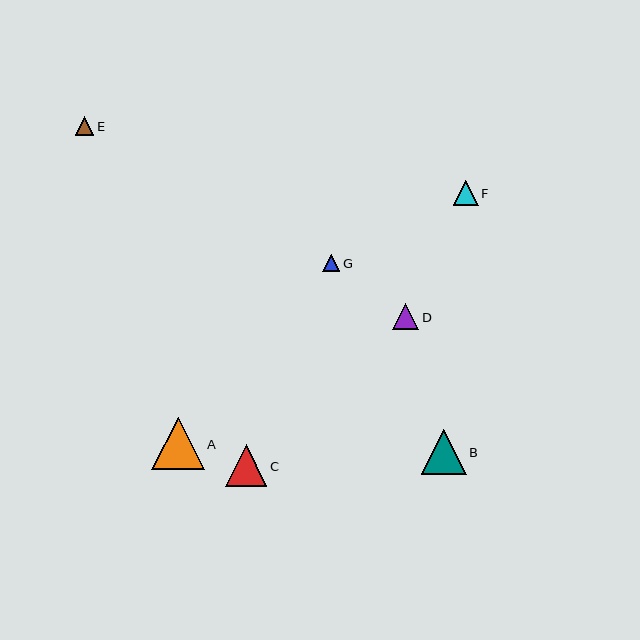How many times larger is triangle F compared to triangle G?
Triangle F is approximately 1.5 times the size of triangle G.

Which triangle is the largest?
Triangle A is the largest with a size of approximately 52 pixels.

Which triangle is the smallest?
Triangle G is the smallest with a size of approximately 17 pixels.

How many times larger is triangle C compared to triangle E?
Triangle C is approximately 2.3 times the size of triangle E.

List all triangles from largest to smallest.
From largest to smallest: A, B, C, D, F, E, G.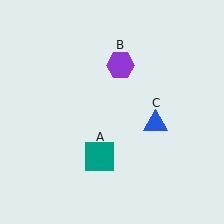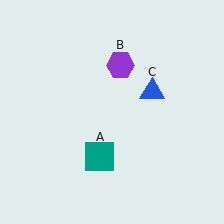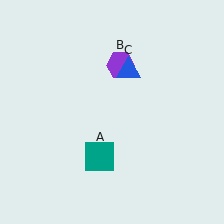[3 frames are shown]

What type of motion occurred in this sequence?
The blue triangle (object C) rotated counterclockwise around the center of the scene.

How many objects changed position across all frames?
1 object changed position: blue triangle (object C).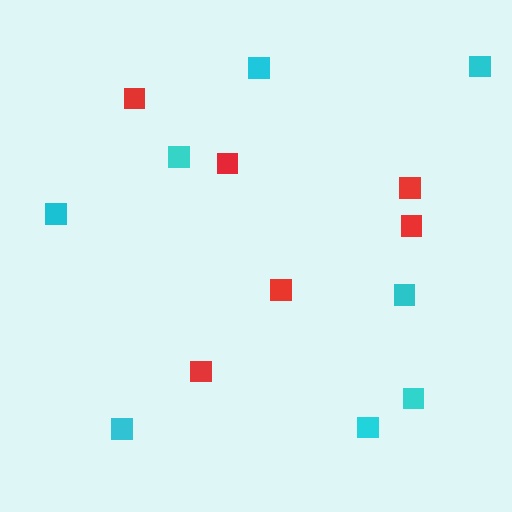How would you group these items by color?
There are 2 groups: one group of red squares (6) and one group of cyan squares (8).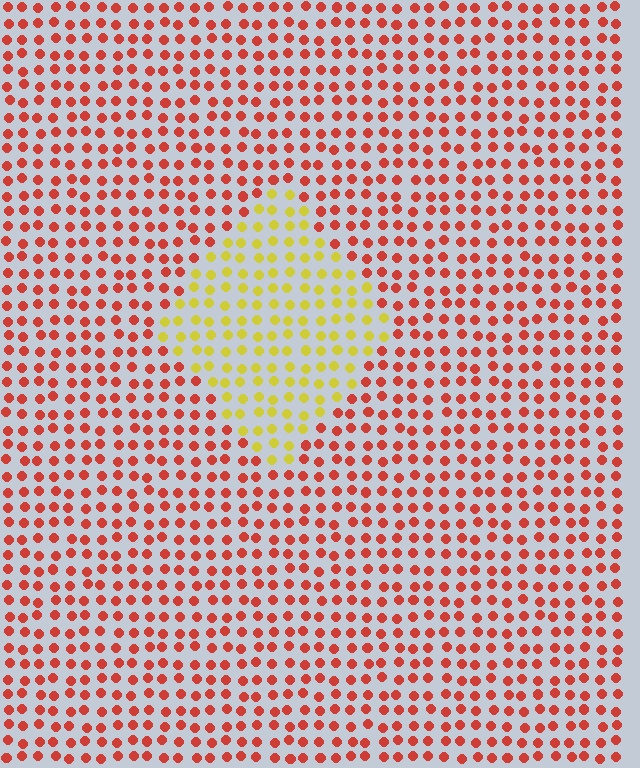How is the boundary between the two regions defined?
The boundary is defined purely by a slight shift in hue (about 57 degrees). Spacing, size, and orientation are identical on both sides.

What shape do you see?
I see a diamond.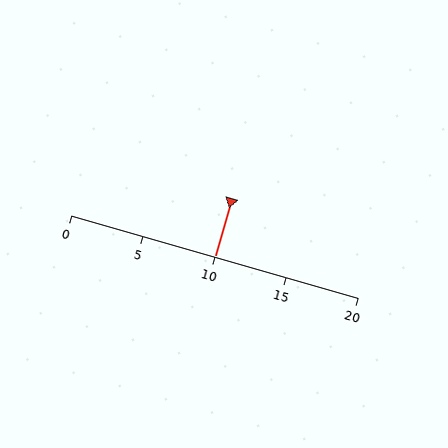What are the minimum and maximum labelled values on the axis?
The axis runs from 0 to 20.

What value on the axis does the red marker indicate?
The marker indicates approximately 10.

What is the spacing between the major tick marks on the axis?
The major ticks are spaced 5 apart.